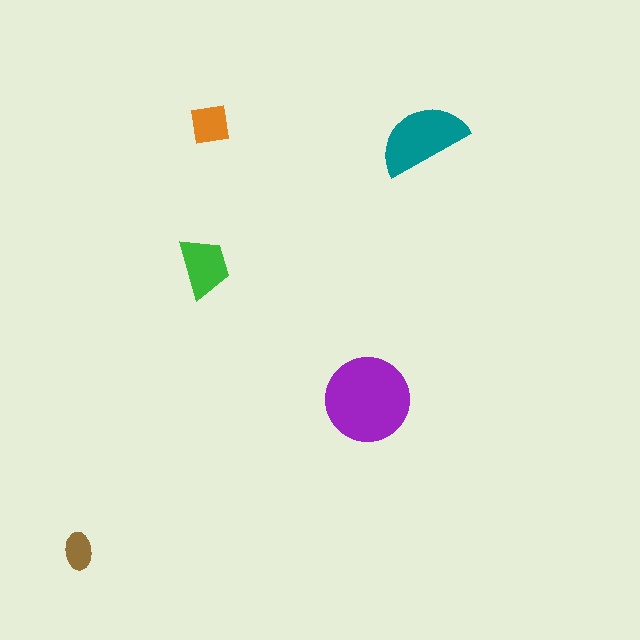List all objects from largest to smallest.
The purple circle, the teal semicircle, the green trapezoid, the orange square, the brown ellipse.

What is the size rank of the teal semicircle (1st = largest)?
2nd.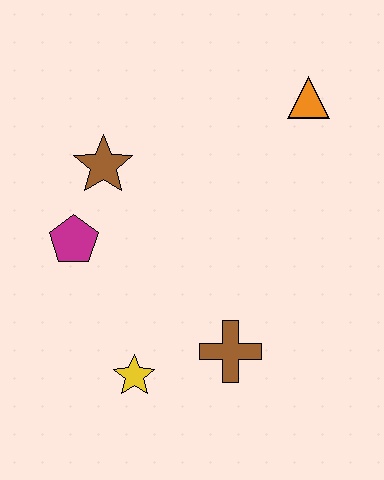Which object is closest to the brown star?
The magenta pentagon is closest to the brown star.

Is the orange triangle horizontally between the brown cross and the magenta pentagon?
No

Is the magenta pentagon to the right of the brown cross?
No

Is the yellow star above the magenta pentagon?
No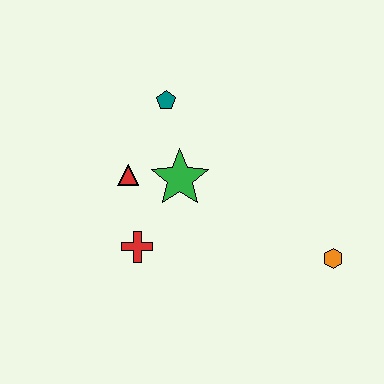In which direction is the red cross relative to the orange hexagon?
The red cross is to the left of the orange hexagon.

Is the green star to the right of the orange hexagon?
No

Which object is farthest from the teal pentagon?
The orange hexagon is farthest from the teal pentagon.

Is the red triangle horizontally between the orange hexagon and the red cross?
No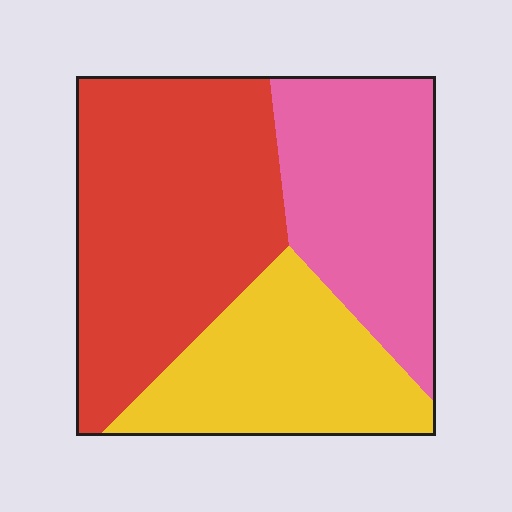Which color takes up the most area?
Red, at roughly 45%.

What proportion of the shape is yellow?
Yellow covers 27% of the shape.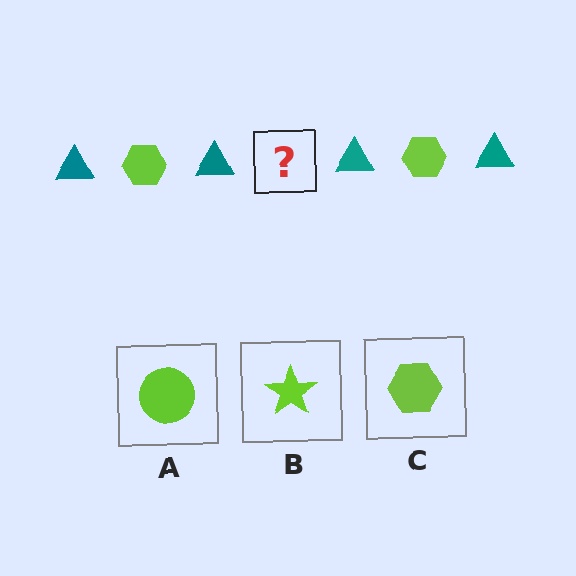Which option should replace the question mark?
Option C.